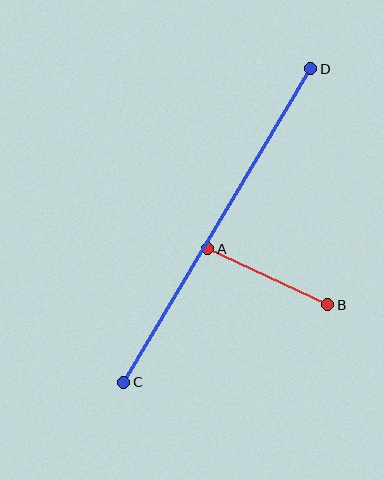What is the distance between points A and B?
The distance is approximately 133 pixels.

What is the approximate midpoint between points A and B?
The midpoint is at approximately (268, 277) pixels.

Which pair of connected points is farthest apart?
Points C and D are farthest apart.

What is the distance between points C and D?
The distance is approximately 365 pixels.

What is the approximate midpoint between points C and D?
The midpoint is at approximately (217, 225) pixels.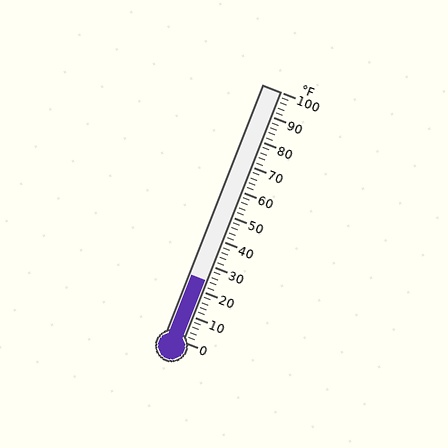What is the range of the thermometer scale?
The thermometer scale ranges from 0°F to 100°F.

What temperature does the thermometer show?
The thermometer shows approximately 24°F.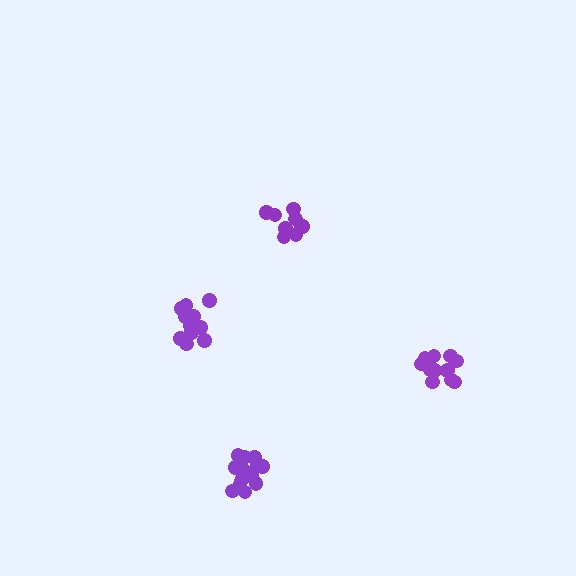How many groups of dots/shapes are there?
There are 4 groups.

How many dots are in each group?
Group 1: 12 dots, Group 2: 12 dots, Group 3: 10 dots, Group 4: 16 dots (50 total).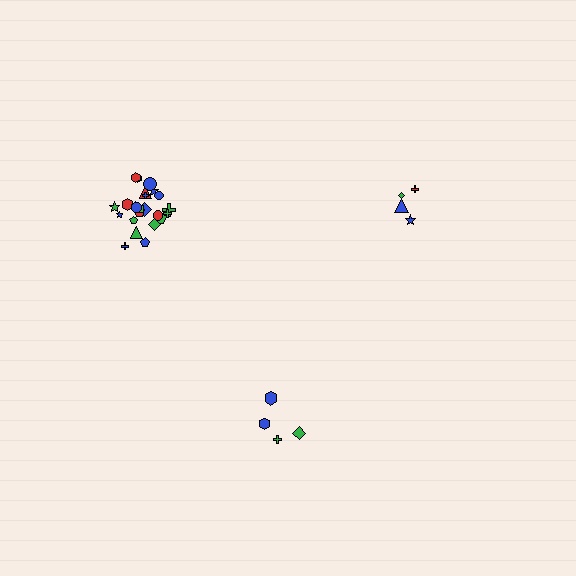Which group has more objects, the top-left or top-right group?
The top-left group.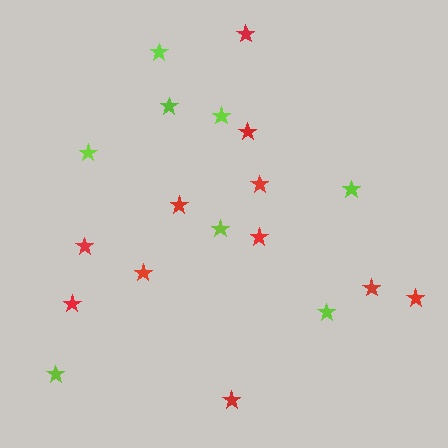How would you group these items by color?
There are 2 groups: one group of red stars (11) and one group of lime stars (8).